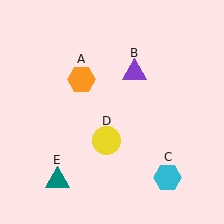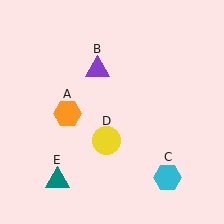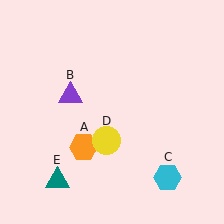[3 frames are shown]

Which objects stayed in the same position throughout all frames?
Cyan hexagon (object C) and yellow circle (object D) and teal triangle (object E) remained stationary.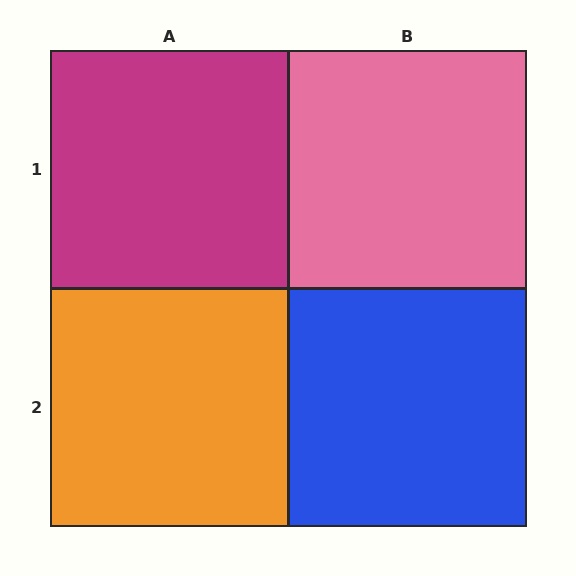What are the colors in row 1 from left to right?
Magenta, pink.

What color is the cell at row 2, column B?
Blue.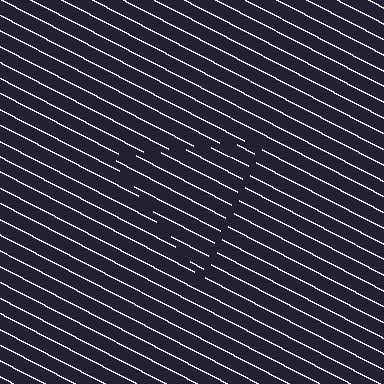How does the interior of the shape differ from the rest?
The interior of the shape contains the same grating, shifted by half a period — the contour is defined by the phase discontinuity where line-ends from the inner and outer gratings abut.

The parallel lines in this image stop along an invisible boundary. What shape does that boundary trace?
An illusory triangle. The interior of the shape contains the same grating, shifted by half a period — the contour is defined by the phase discontinuity where line-ends from the inner and outer gratings abut.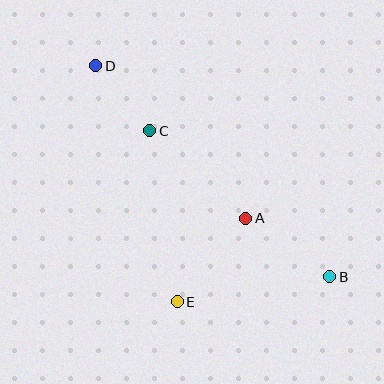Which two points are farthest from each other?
Points B and D are farthest from each other.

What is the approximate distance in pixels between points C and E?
The distance between C and E is approximately 173 pixels.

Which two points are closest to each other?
Points C and D are closest to each other.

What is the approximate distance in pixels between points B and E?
The distance between B and E is approximately 155 pixels.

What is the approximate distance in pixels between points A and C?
The distance between A and C is approximately 130 pixels.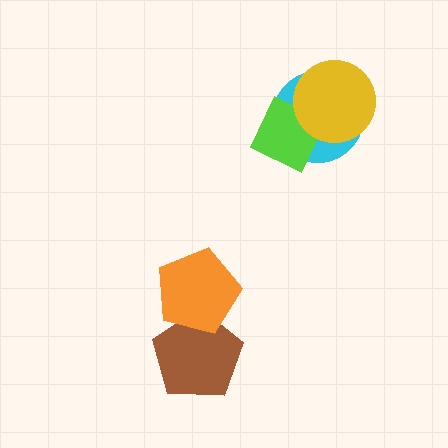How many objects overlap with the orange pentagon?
1 object overlaps with the orange pentagon.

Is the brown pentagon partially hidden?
Yes, it is partially covered by another shape.